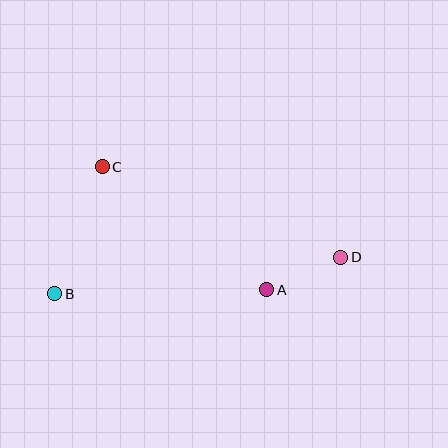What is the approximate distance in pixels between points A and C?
The distance between A and C is approximately 205 pixels.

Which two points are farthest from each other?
Points B and D are farthest from each other.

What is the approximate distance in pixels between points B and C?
The distance between B and C is approximately 136 pixels.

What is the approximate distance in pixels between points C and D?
The distance between C and D is approximately 255 pixels.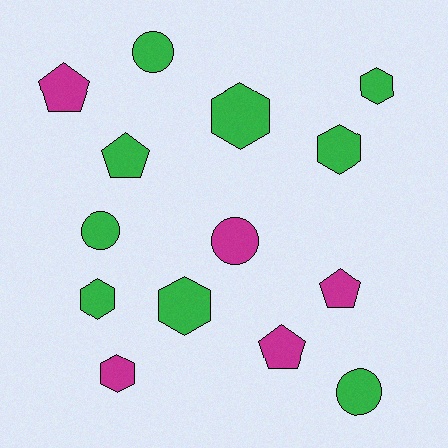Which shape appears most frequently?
Hexagon, with 6 objects.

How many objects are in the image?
There are 14 objects.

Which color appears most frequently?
Green, with 9 objects.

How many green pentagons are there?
There is 1 green pentagon.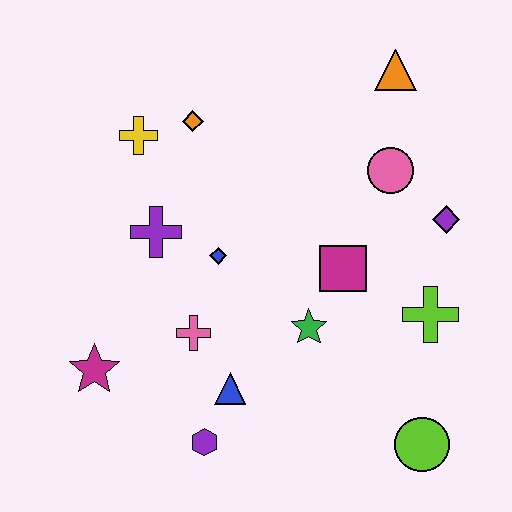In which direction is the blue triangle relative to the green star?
The blue triangle is to the left of the green star.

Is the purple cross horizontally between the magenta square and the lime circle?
No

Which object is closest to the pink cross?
The blue triangle is closest to the pink cross.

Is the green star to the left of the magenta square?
Yes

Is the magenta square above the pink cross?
Yes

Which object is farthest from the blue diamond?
The lime circle is farthest from the blue diamond.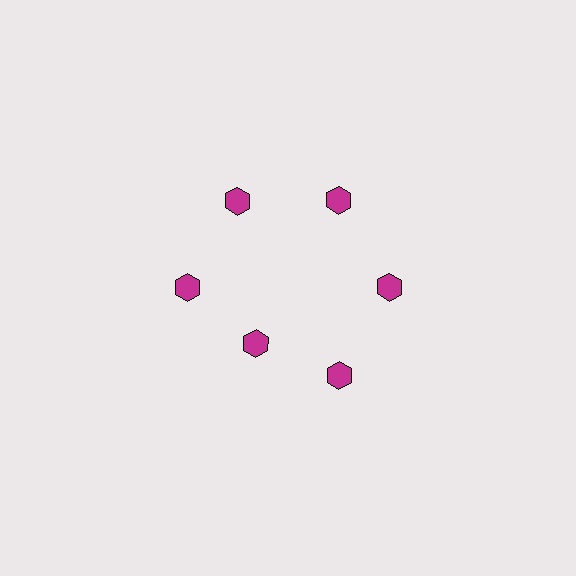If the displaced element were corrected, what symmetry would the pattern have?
It would have 6-fold rotational symmetry — the pattern would map onto itself every 60 degrees.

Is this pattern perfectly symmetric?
No. The 6 magenta hexagons are arranged in a ring, but one element near the 7 o'clock position is pulled inward toward the center, breaking the 6-fold rotational symmetry.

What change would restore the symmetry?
The symmetry would be restored by moving it outward, back onto the ring so that all 6 hexagons sit at equal angles and equal distance from the center.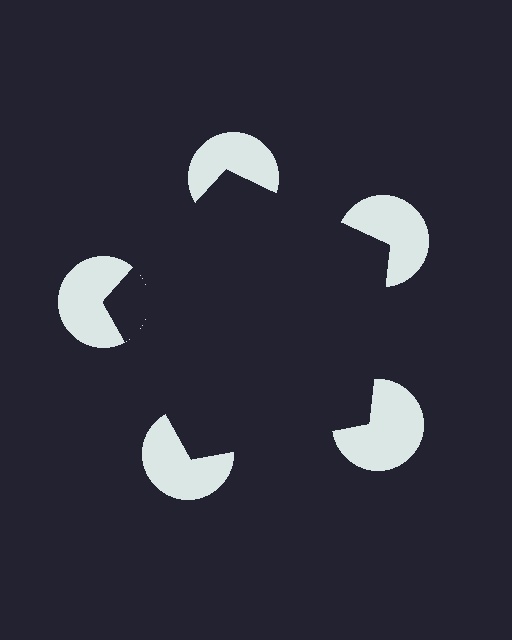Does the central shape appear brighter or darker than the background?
It typically appears slightly darker than the background, even though no actual brightness change is drawn.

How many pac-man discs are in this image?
There are 5 — one at each vertex of the illusory pentagon.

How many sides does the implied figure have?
5 sides.